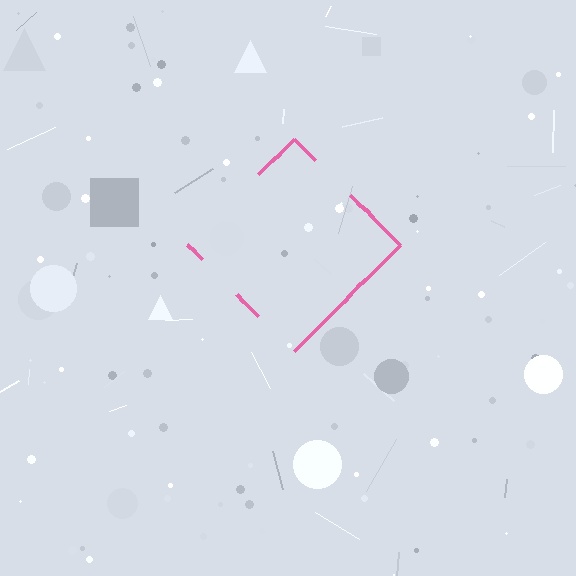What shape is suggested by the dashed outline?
The dashed outline suggests a diamond.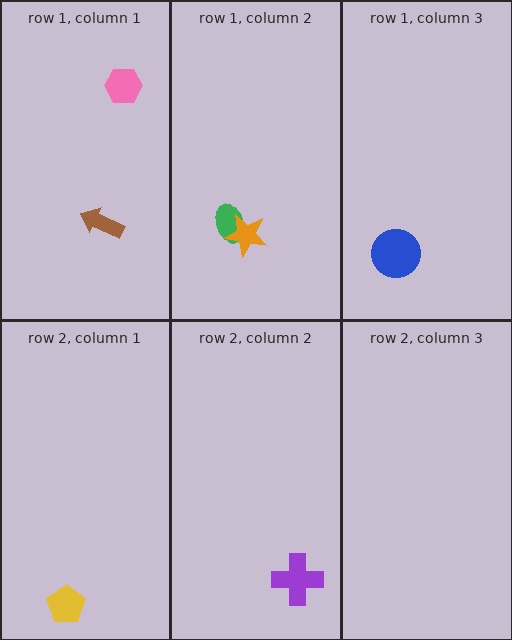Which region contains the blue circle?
The row 1, column 3 region.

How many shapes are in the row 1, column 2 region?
2.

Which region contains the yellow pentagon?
The row 2, column 1 region.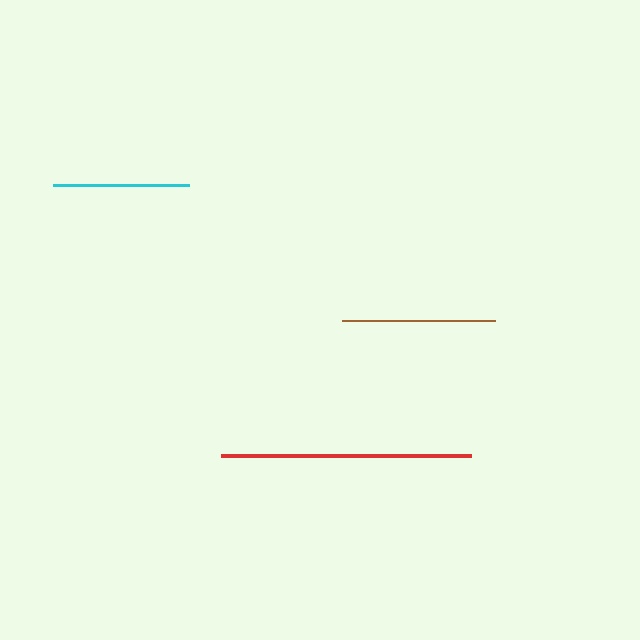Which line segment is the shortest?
The cyan line is the shortest at approximately 136 pixels.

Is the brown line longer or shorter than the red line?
The red line is longer than the brown line.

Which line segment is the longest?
The red line is the longest at approximately 250 pixels.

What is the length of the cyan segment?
The cyan segment is approximately 136 pixels long.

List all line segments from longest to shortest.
From longest to shortest: red, brown, cyan.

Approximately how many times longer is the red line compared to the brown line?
The red line is approximately 1.6 times the length of the brown line.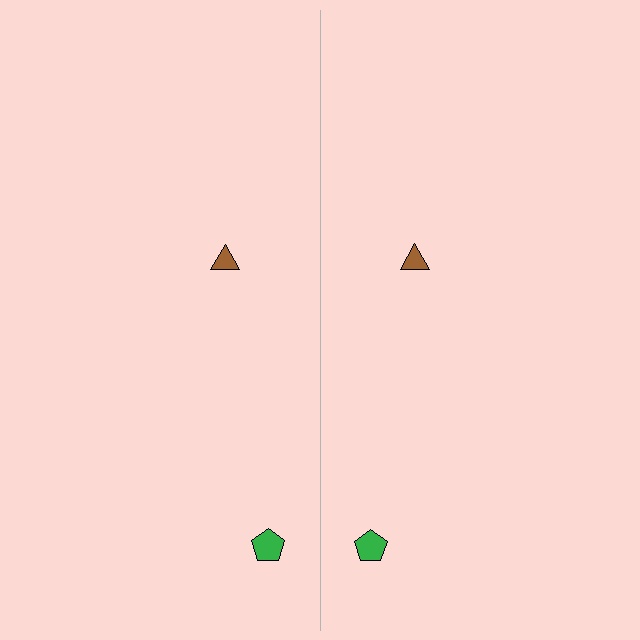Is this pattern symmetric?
Yes, this pattern has bilateral (reflection) symmetry.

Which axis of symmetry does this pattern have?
The pattern has a vertical axis of symmetry running through the center of the image.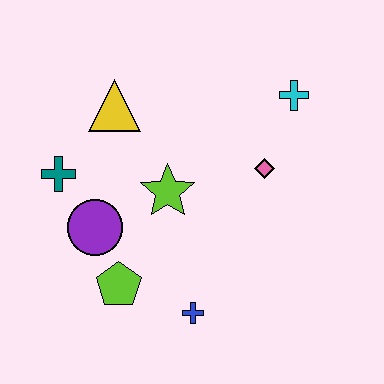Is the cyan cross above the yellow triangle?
Yes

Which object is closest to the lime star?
The purple circle is closest to the lime star.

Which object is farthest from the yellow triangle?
The blue cross is farthest from the yellow triangle.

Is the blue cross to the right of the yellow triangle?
Yes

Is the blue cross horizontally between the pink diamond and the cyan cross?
No